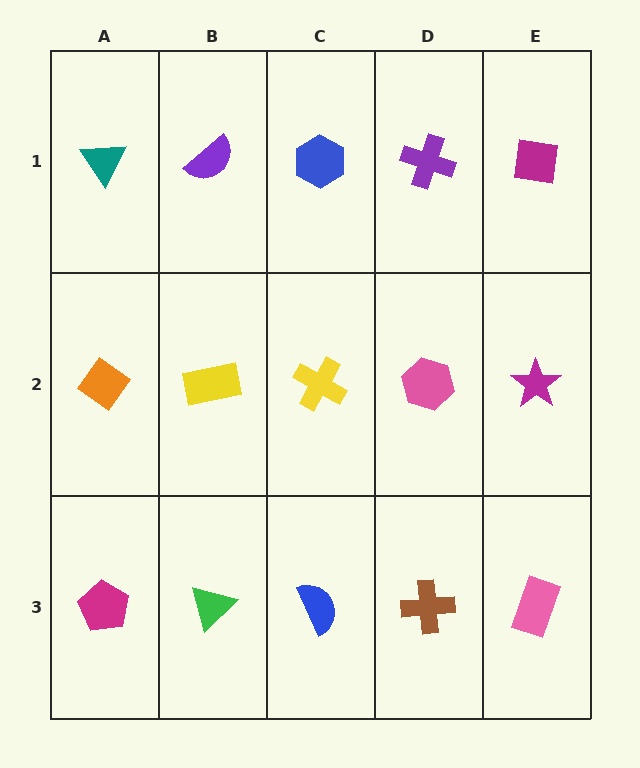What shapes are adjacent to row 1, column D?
A pink hexagon (row 2, column D), a blue hexagon (row 1, column C), a magenta square (row 1, column E).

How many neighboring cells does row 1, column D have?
3.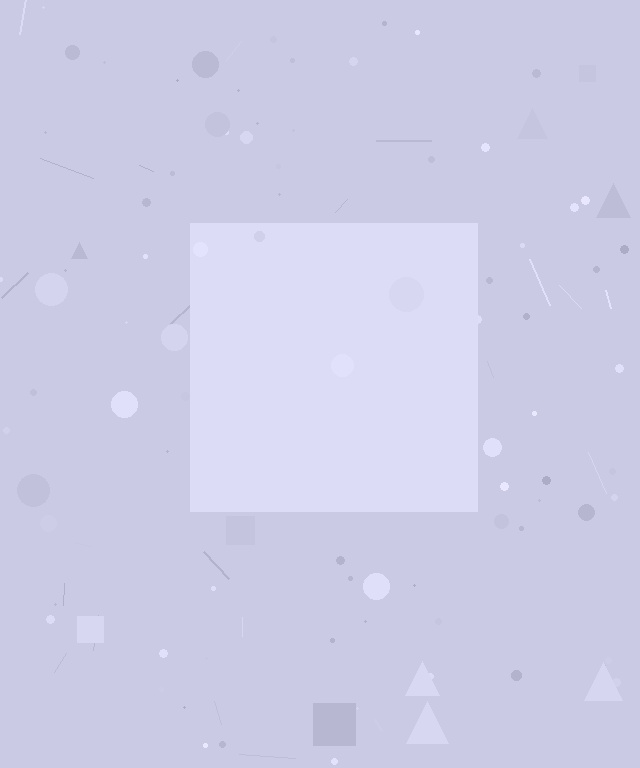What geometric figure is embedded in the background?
A square is embedded in the background.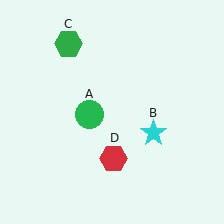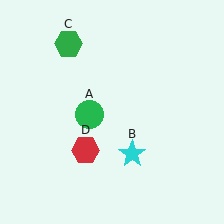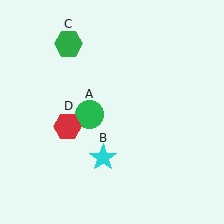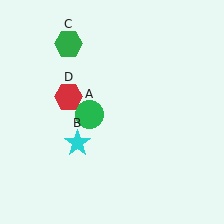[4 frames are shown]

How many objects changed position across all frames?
2 objects changed position: cyan star (object B), red hexagon (object D).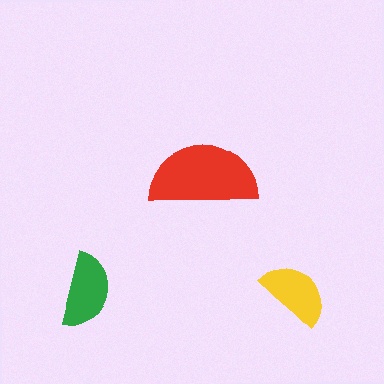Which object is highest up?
The red semicircle is topmost.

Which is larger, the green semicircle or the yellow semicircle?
The green one.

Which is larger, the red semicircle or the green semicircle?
The red one.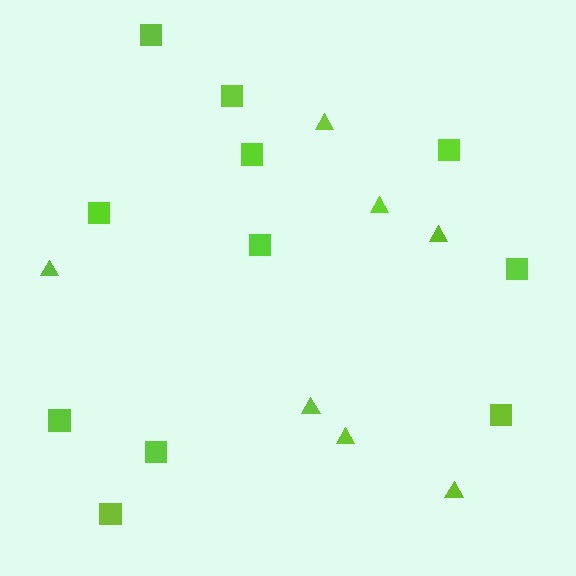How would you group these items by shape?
There are 2 groups: one group of squares (11) and one group of triangles (7).